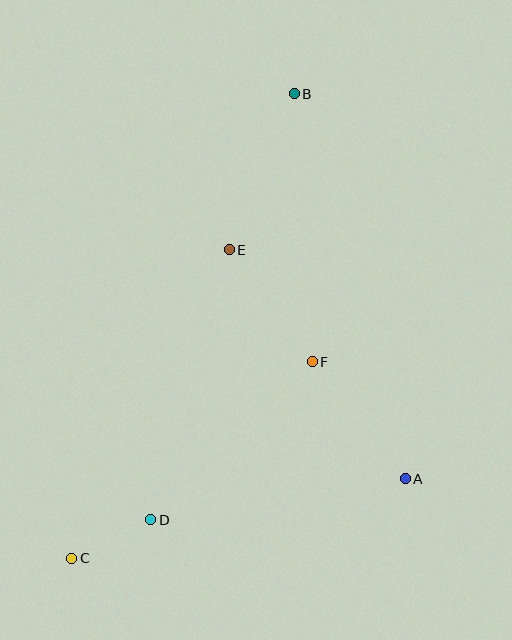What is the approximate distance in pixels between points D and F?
The distance between D and F is approximately 226 pixels.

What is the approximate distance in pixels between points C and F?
The distance between C and F is approximately 311 pixels.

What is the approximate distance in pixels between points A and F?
The distance between A and F is approximately 149 pixels.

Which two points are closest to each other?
Points C and D are closest to each other.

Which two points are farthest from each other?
Points B and C are farthest from each other.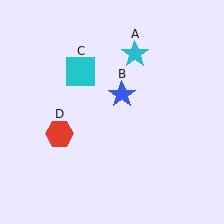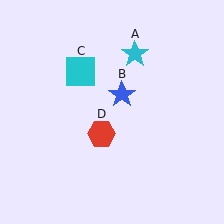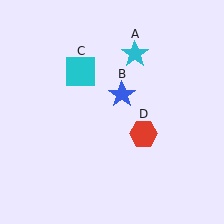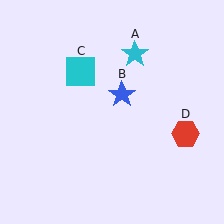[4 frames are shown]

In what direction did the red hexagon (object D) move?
The red hexagon (object D) moved right.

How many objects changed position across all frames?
1 object changed position: red hexagon (object D).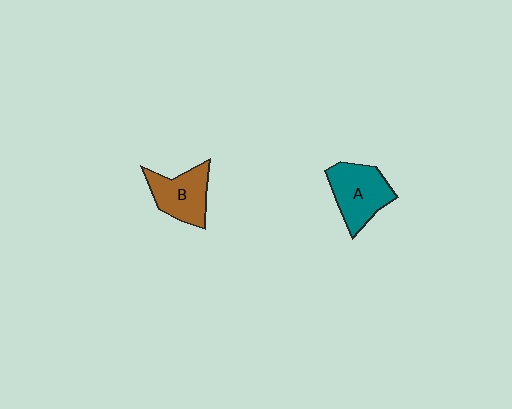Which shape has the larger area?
Shape A (teal).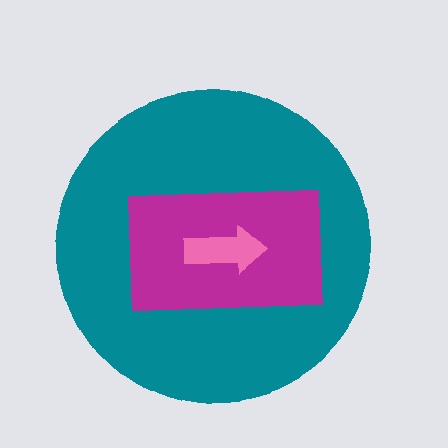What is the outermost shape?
The teal circle.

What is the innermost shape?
The pink arrow.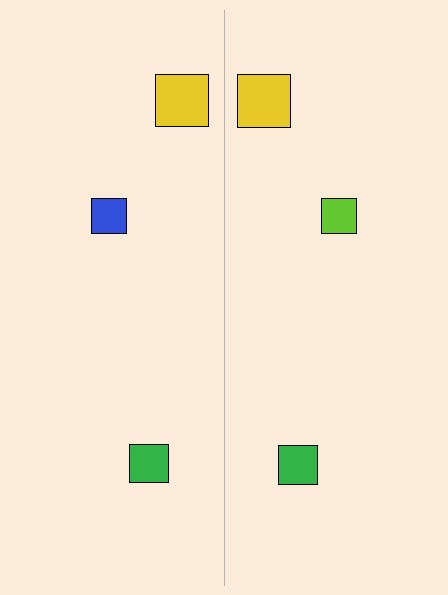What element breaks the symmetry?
The lime square on the right side breaks the symmetry — its mirror counterpart is blue.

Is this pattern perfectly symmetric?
No, the pattern is not perfectly symmetric. The lime square on the right side breaks the symmetry — its mirror counterpart is blue.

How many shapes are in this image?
There are 6 shapes in this image.